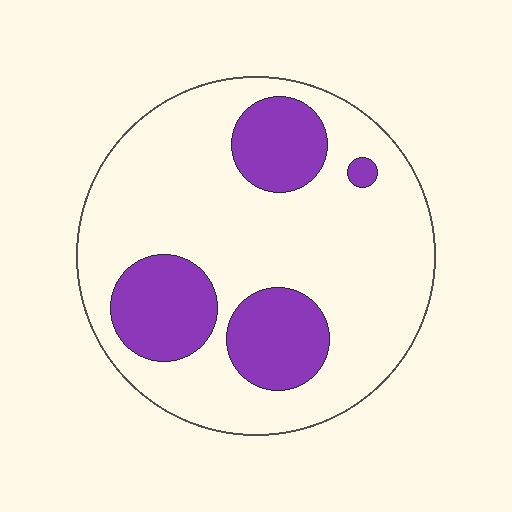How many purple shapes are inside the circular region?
4.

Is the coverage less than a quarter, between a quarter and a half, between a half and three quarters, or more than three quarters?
Between a quarter and a half.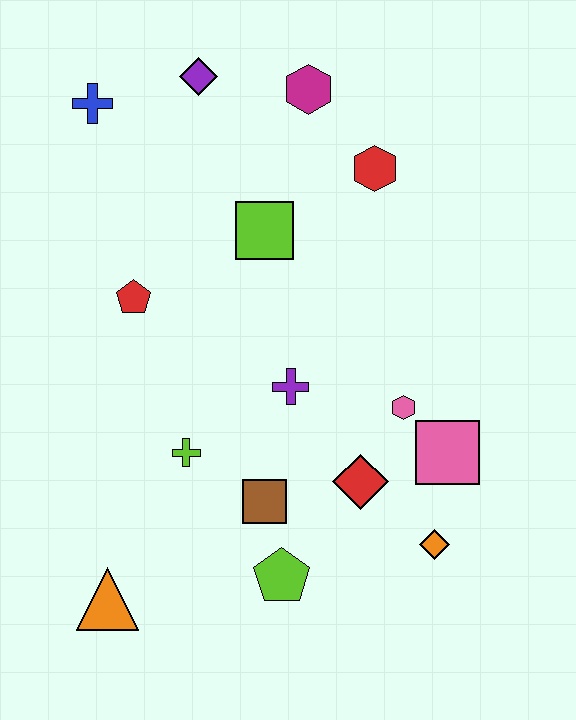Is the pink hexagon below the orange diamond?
No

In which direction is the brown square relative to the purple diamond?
The brown square is below the purple diamond.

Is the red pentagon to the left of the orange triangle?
No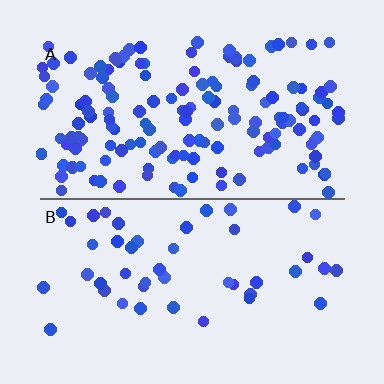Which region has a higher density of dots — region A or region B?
A (the top).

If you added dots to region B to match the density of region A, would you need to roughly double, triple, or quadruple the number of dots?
Approximately triple.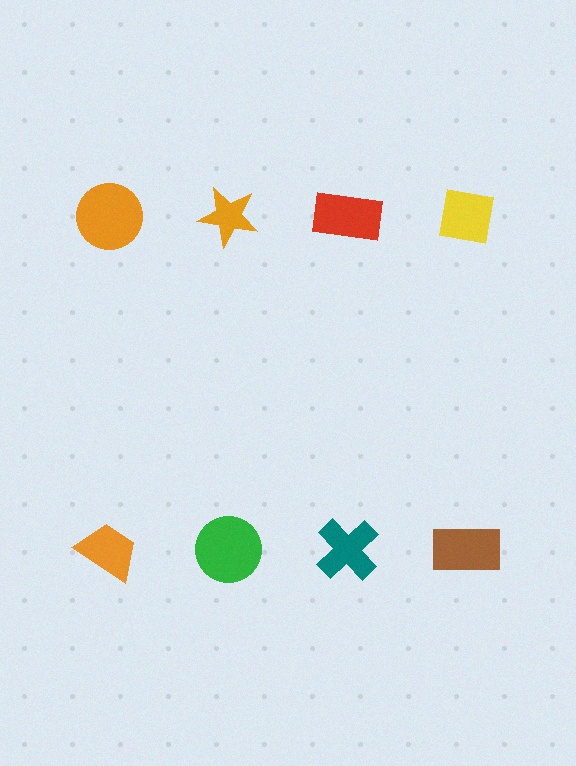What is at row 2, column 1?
An orange trapezoid.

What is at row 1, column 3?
A red rectangle.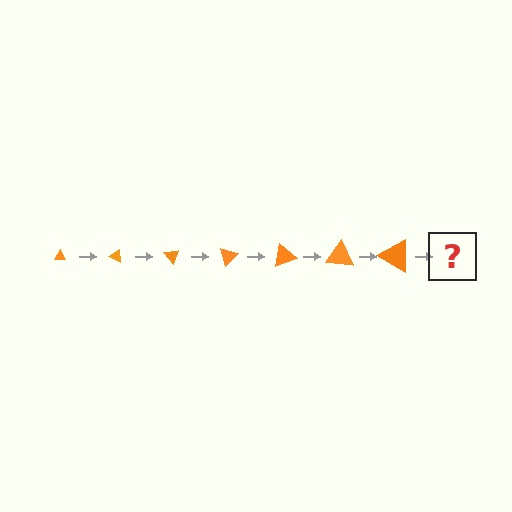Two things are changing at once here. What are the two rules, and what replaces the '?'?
The two rules are that the triangle grows larger each step and it rotates 25 degrees each step. The '?' should be a triangle, larger than the previous one and rotated 175 degrees from the start.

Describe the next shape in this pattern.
It should be a triangle, larger than the previous one and rotated 175 degrees from the start.